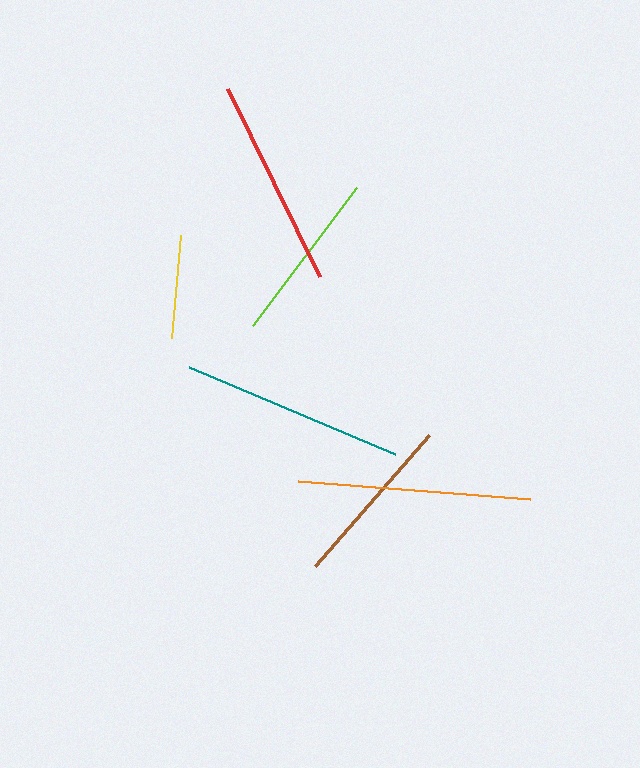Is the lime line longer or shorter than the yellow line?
The lime line is longer than the yellow line.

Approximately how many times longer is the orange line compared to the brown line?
The orange line is approximately 1.3 times the length of the brown line.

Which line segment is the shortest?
The yellow line is the shortest at approximately 103 pixels.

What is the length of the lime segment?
The lime segment is approximately 172 pixels long.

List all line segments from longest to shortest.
From longest to shortest: orange, teal, red, brown, lime, yellow.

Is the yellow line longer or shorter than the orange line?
The orange line is longer than the yellow line.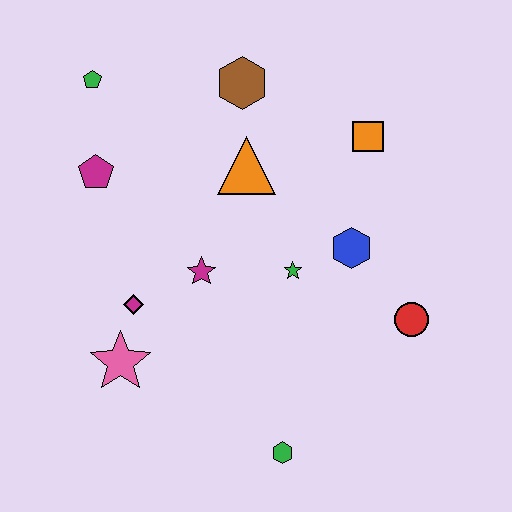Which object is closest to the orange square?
The blue hexagon is closest to the orange square.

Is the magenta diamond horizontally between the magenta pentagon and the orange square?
Yes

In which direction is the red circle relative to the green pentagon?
The red circle is to the right of the green pentagon.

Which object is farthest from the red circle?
The green pentagon is farthest from the red circle.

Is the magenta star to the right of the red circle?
No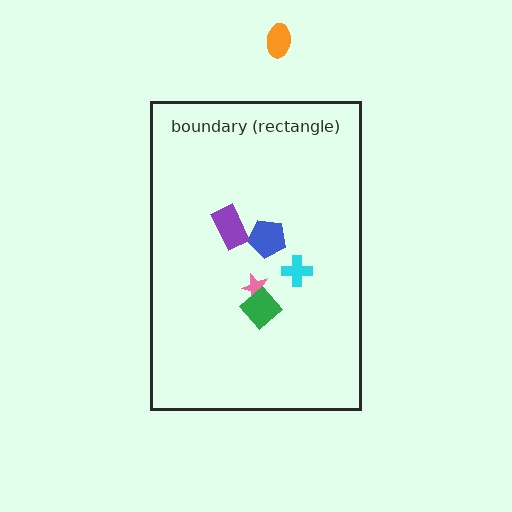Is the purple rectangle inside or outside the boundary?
Inside.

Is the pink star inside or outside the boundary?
Inside.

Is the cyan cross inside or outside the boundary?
Inside.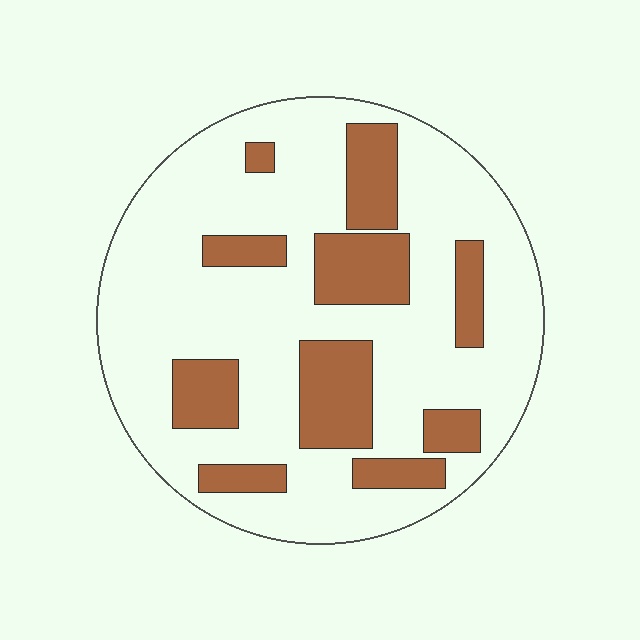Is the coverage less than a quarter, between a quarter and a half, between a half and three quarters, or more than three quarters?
Between a quarter and a half.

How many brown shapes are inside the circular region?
10.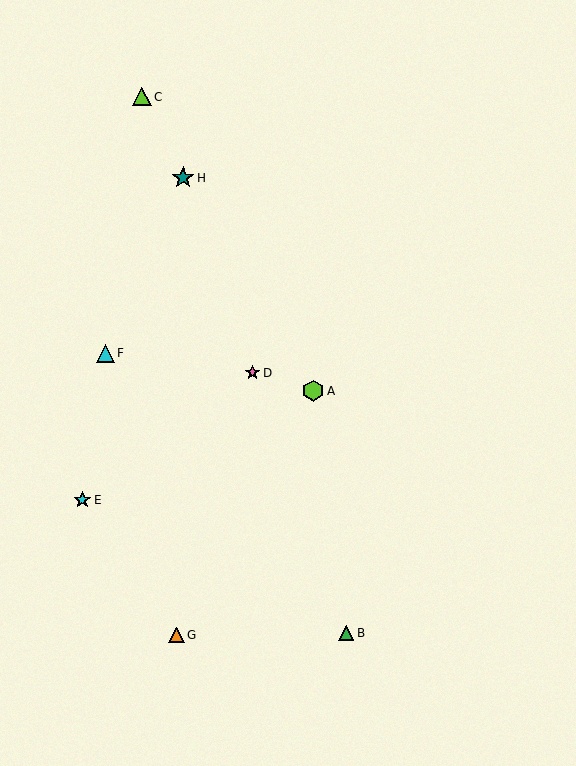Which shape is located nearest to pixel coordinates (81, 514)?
The cyan star (labeled E) at (82, 500) is nearest to that location.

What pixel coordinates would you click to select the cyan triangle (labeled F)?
Click at (106, 353) to select the cyan triangle F.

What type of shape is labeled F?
Shape F is a cyan triangle.